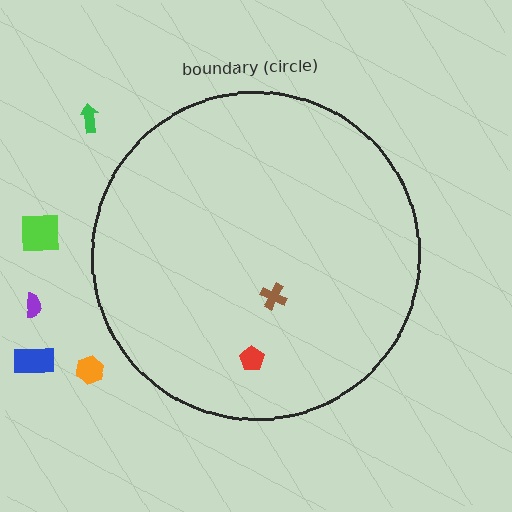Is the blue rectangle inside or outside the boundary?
Outside.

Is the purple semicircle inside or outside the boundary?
Outside.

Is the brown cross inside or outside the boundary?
Inside.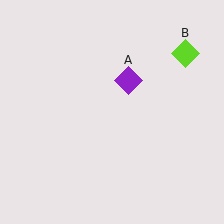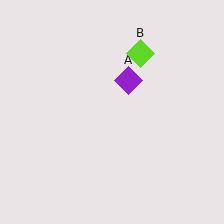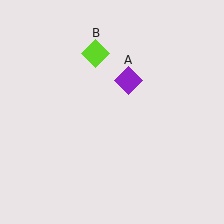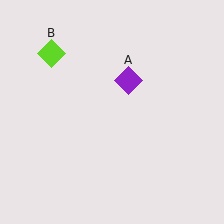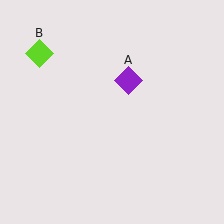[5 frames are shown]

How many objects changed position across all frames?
1 object changed position: lime diamond (object B).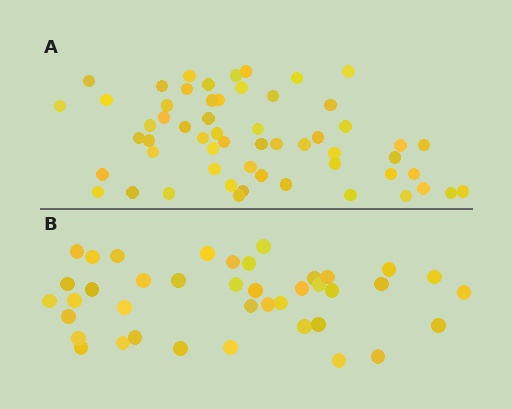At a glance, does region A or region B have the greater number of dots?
Region A (the top region) has more dots.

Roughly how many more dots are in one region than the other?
Region A has approximately 15 more dots than region B.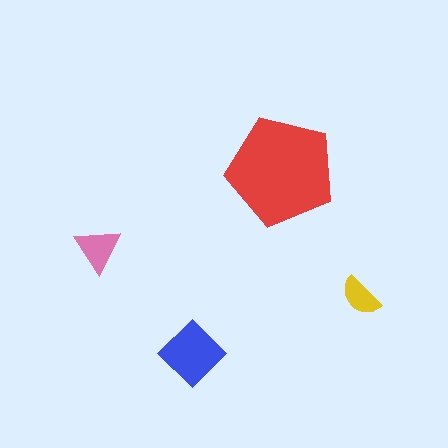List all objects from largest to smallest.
The red pentagon, the blue diamond, the pink triangle, the yellow semicircle.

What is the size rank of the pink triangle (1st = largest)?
3rd.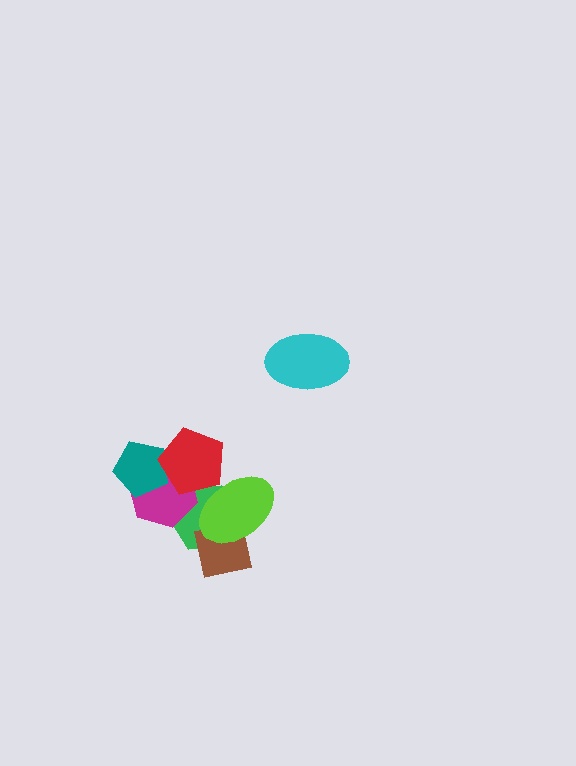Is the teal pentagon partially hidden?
Yes, it is partially covered by another shape.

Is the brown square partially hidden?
Yes, it is partially covered by another shape.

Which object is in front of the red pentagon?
The lime ellipse is in front of the red pentagon.